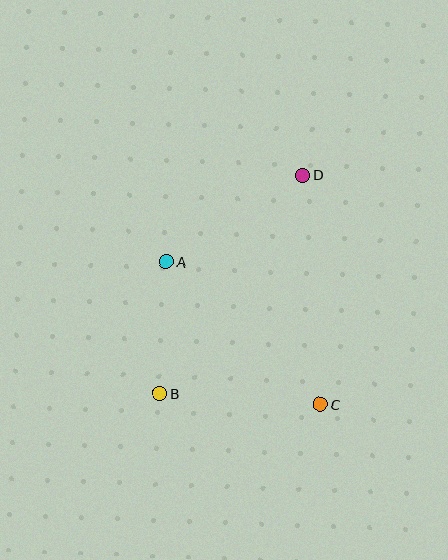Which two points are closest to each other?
Points A and B are closest to each other.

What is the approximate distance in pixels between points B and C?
The distance between B and C is approximately 161 pixels.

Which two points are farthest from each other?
Points B and D are farthest from each other.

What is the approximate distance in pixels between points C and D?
The distance between C and D is approximately 230 pixels.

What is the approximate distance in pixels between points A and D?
The distance between A and D is approximately 161 pixels.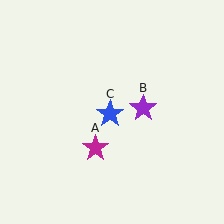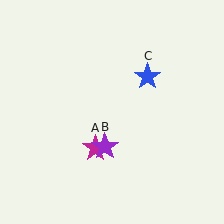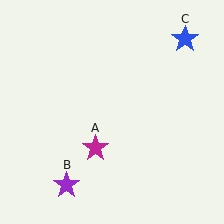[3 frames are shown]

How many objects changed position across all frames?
2 objects changed position: purple star (object B), blue star (object C).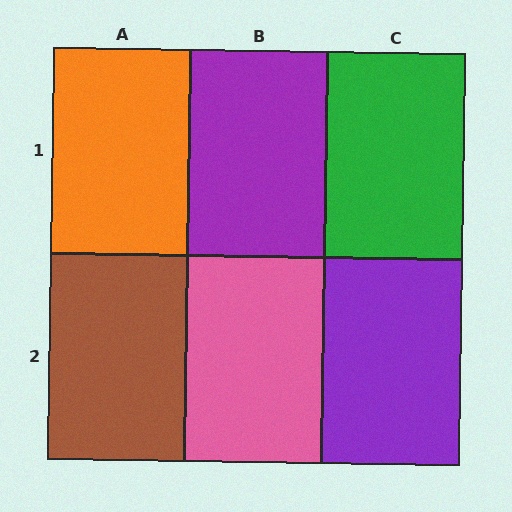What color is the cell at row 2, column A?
Brown.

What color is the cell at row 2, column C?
Purple.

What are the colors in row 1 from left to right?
Orange, purple, green.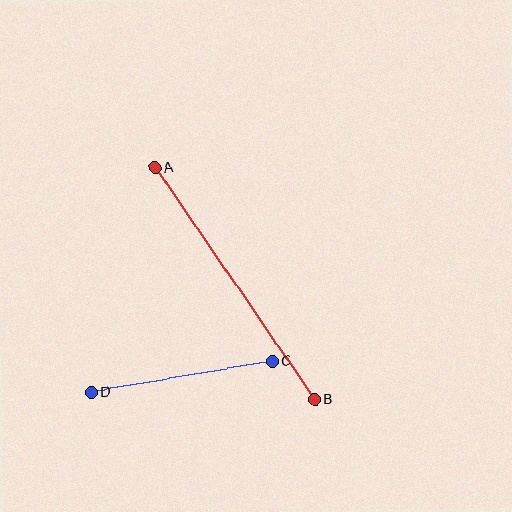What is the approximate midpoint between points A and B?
The midpoint is at approximately (235, 283) pixels.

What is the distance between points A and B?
The distance is approximately 282 pixels.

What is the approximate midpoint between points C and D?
The midpoint is at approximately (182, 377) pixels.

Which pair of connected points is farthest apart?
Points A and B are farthest apart.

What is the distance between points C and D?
The distance is approximately 183 pixels.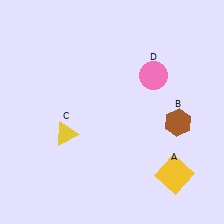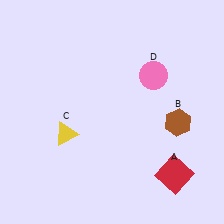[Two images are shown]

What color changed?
The square (A) changed from yellow in Image 1 to red in Image 2.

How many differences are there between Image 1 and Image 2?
There is 1 difference between the two images.